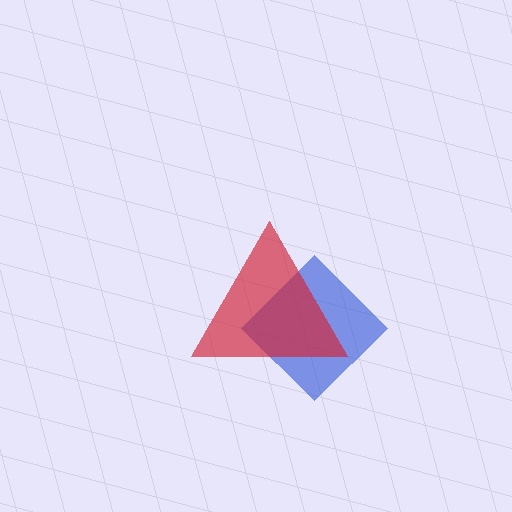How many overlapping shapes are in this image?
There are 2 overlapping shapes in the image.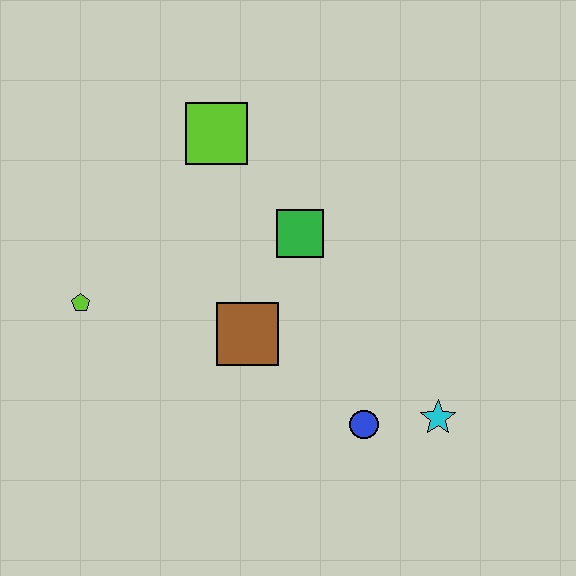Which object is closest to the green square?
The brown square is closest to the green square.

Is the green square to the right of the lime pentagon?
Yes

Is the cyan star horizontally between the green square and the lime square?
No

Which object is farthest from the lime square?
The cyan star is farthest from the lime square.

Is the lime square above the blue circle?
Yes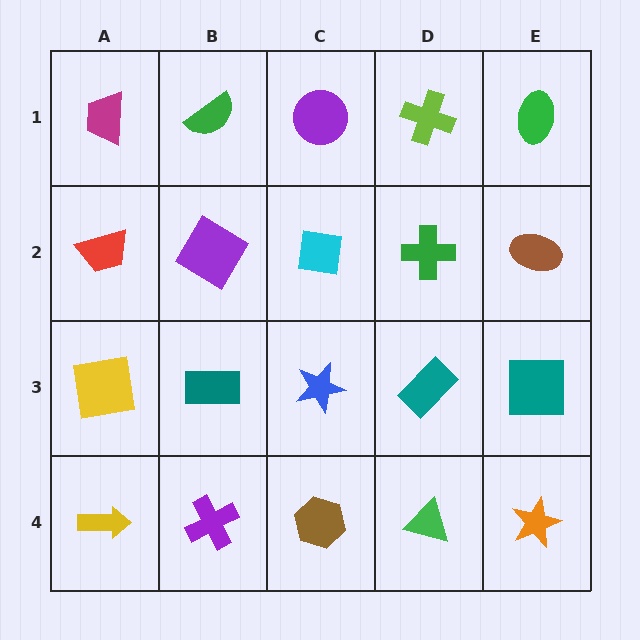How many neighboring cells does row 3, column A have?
3.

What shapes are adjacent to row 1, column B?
A purple diamond (row 2, column B), a magenta trapezoid (row 1, column A), a purple circle (row 1, column C).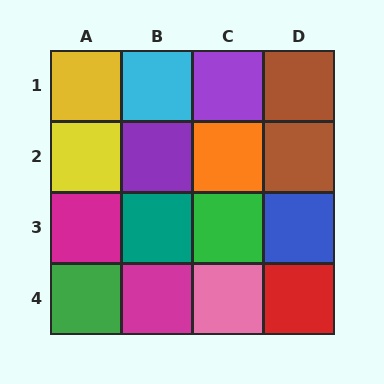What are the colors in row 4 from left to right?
Green, magenta, pink, red.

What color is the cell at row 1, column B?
Cyan.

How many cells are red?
1 cell is red.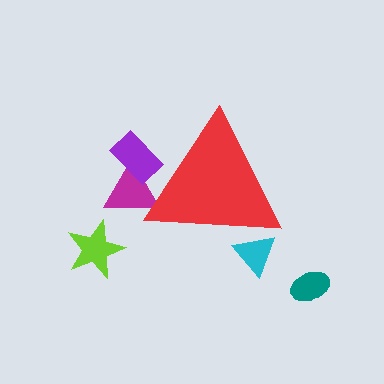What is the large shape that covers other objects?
A red triangle.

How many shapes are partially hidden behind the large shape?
3 shapes are partially hidden.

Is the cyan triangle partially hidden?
Yes, the cyan triangle is partially hidden behind the red triangle.